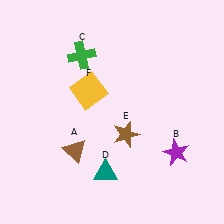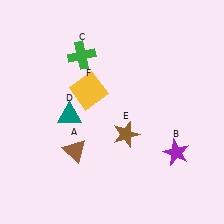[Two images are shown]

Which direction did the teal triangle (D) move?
The teal triangle (D) moved up.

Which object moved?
The teal triangle (D) moved up.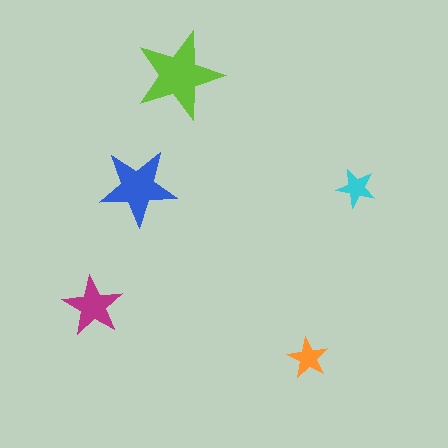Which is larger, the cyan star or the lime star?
The lime one.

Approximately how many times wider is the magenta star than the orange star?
About 1.5 times wider.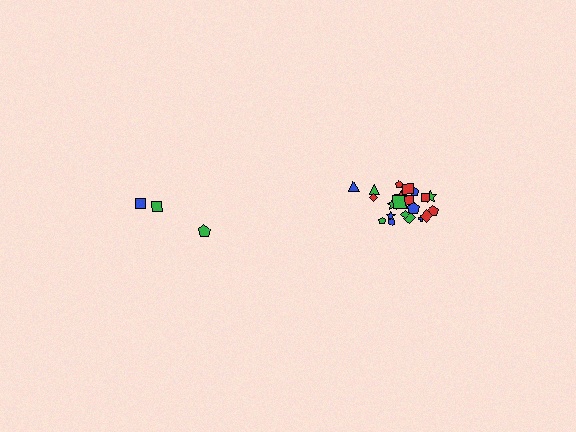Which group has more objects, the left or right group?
The right group.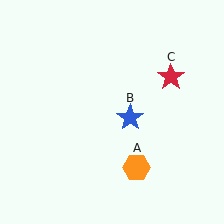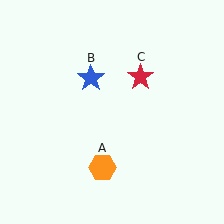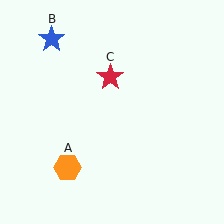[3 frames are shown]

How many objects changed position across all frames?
3 objects changed position: orange hexagon (object A), blue star (object B), red star (object C).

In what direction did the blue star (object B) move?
The blue star (object B) moved up and to the left.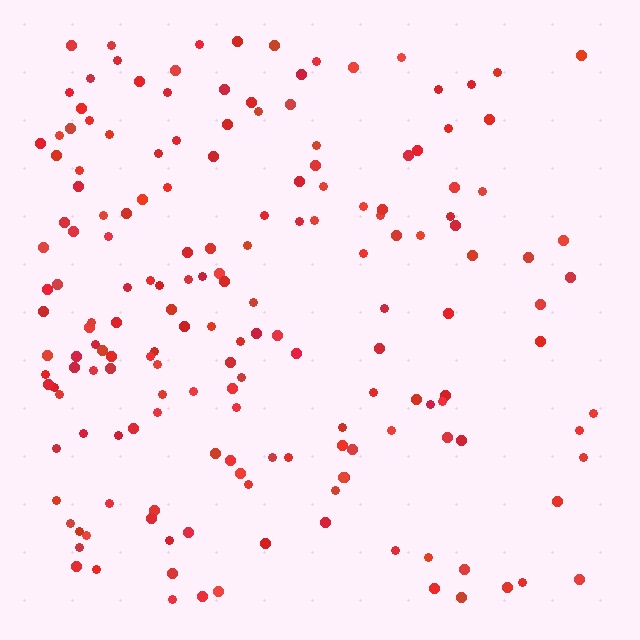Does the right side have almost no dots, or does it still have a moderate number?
Still a moderate number, just noticeably fewer than the left.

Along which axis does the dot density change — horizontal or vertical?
Horizontal.